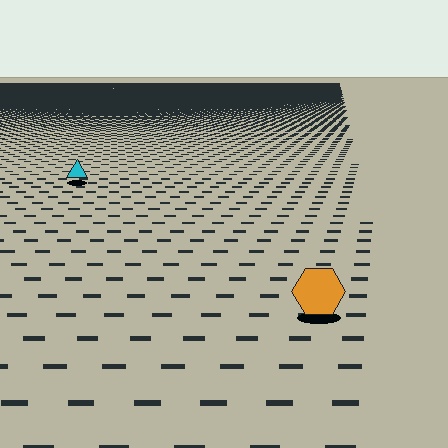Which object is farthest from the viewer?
The cyan triangle is farthest from the viewer. It appears smaller and the ground texture around it is denser.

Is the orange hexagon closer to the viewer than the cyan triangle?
Yes. The orange hexagon is closer — you can tell from the texture gradient: the ground texture is coarser near it.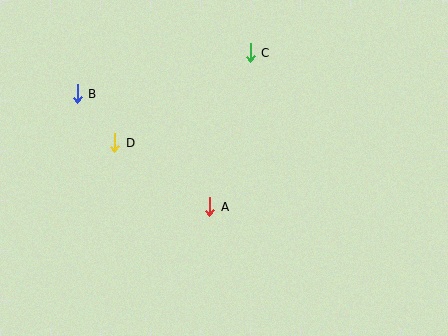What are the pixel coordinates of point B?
Point B is at (77, 94).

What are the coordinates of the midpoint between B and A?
The midpoint between B and A is at (143, 150).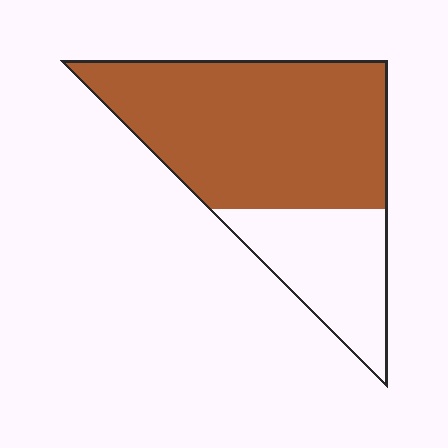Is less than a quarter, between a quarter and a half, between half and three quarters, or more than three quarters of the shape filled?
Between half and three quarters.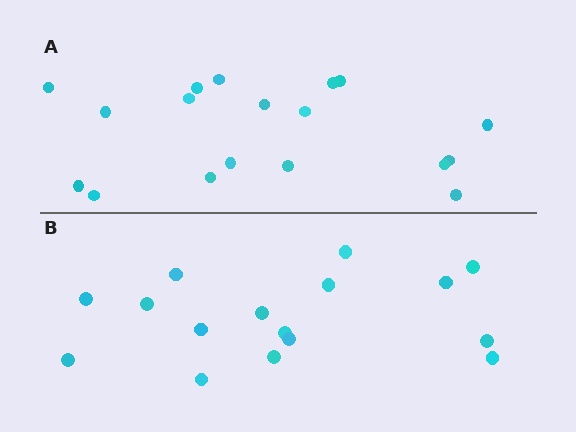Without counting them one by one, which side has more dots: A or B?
Region A (the top region) has more dots.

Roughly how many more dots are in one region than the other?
Region A has just a few more — roughly 2 or 3 more dots than region B.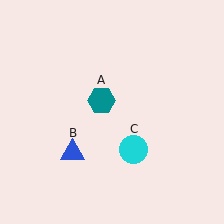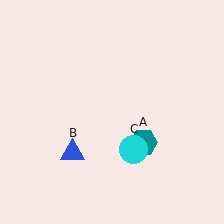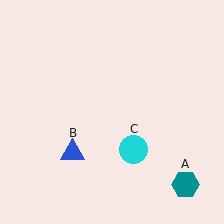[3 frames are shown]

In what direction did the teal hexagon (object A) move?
The teal hexagon (object A) moved down and to the right.